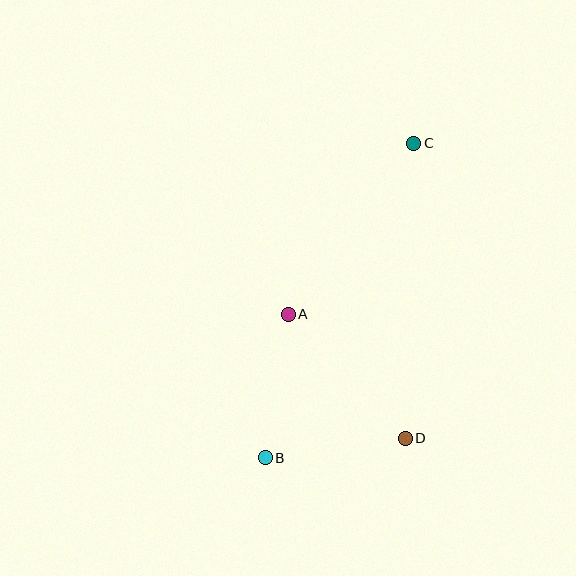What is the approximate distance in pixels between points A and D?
The distance between A and D is approximately 170 pixels.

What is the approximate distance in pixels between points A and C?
The distance between A and C is approximately 212 pixels.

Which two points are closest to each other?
Points B and D are closest to each other.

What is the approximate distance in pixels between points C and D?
The distance between C and D is approximately 295 pixels.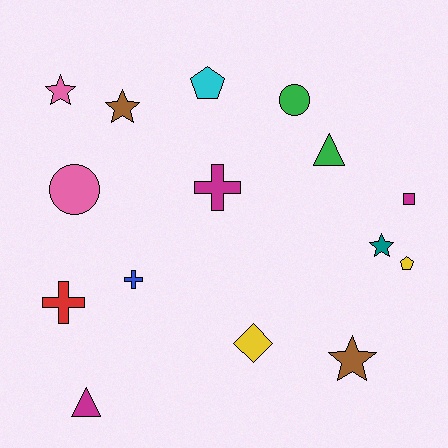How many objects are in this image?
There are 15 objects.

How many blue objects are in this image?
There is 1 blue object.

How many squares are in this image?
There is 1 square.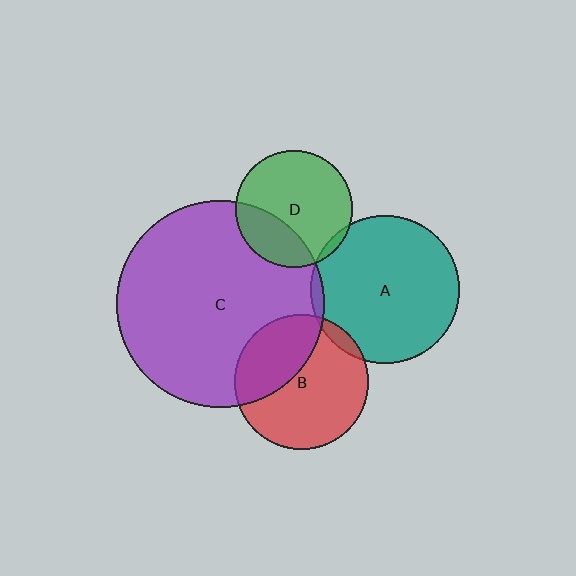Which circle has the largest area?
Circle C (purple).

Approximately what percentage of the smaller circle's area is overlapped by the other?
Approximately 30%.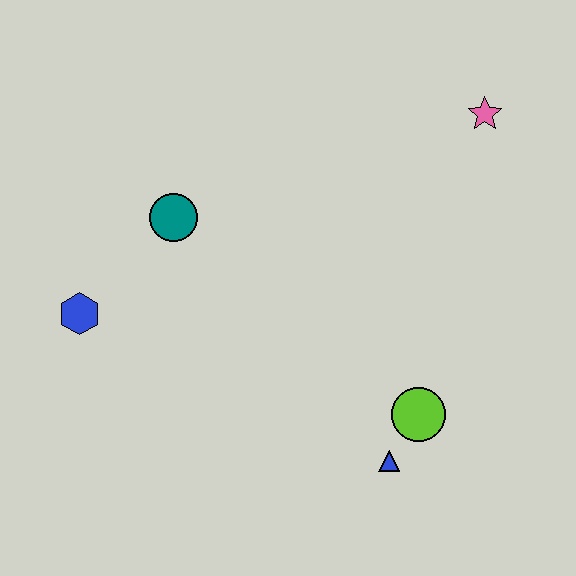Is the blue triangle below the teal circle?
Yes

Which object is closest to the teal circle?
The blue hexagon is closest to the teal circle.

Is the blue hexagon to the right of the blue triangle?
No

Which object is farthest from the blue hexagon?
The pink star is farthest from the blue hexagon.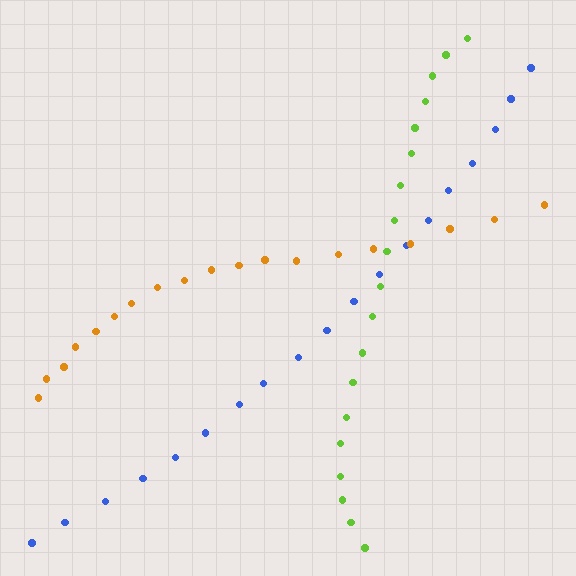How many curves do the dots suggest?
There are 3 distinct paths.